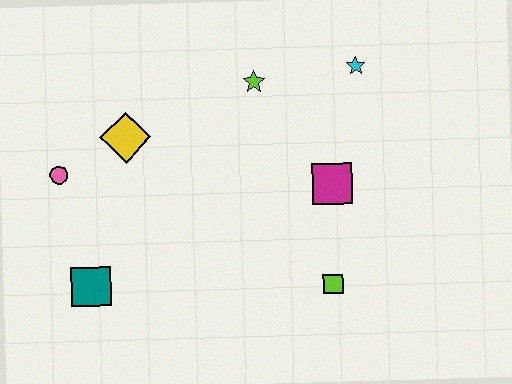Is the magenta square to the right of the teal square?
Yes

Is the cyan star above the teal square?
Yes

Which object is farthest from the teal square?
The cyan star is farthest from the teal square.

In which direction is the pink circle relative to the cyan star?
The pink circle is to the left of the cyan star.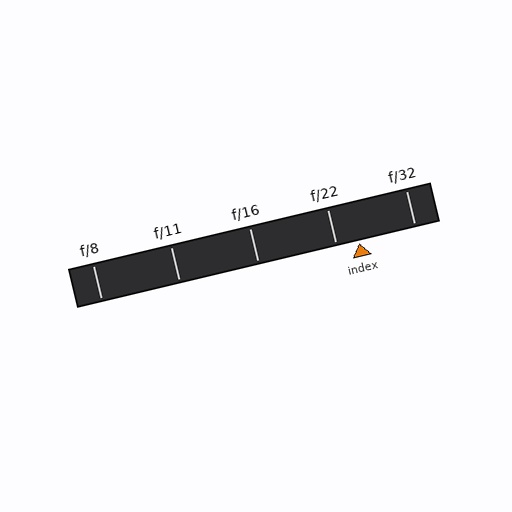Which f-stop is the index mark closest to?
The index mark is closest to f/22.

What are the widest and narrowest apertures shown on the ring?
The widest aperture shown is f/8 and the narrowest is f/32.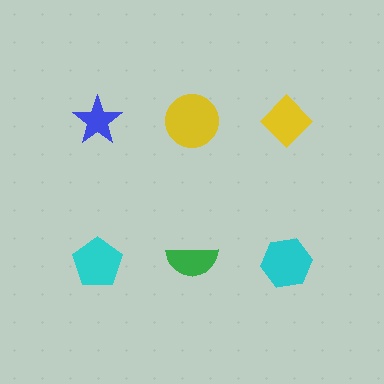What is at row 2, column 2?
A green semicircle.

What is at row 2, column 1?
A cyan pentagon.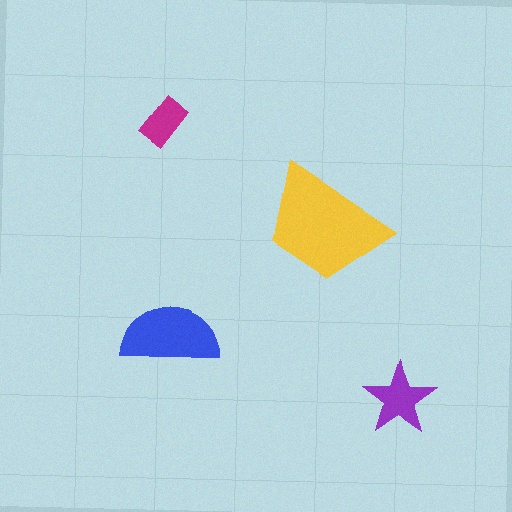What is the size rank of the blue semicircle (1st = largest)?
2nd.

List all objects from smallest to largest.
The magenta rectangle, the purple star, the blue semicircle, the yellow trapezoid.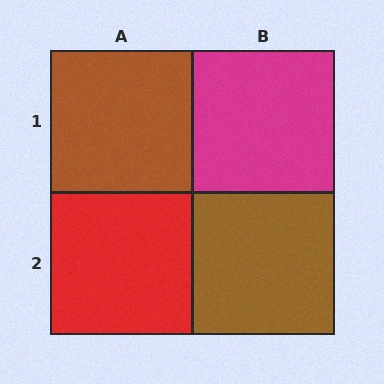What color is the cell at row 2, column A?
Red.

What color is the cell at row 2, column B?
Brown.